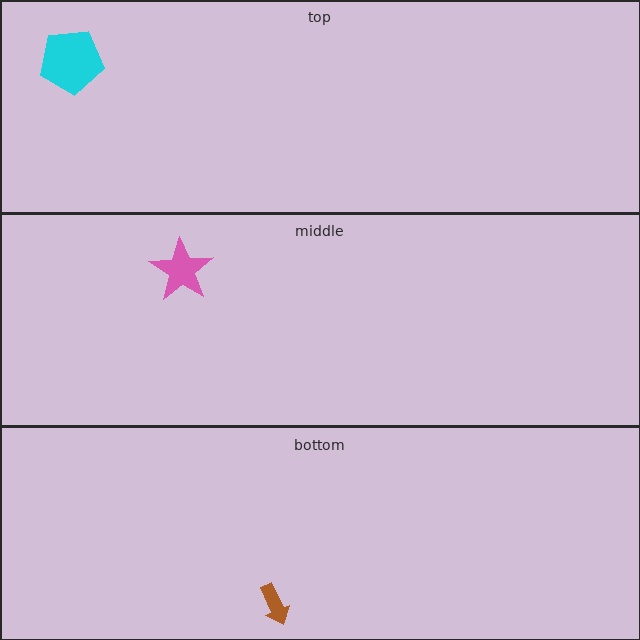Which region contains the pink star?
The middle region.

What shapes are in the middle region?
The pink star.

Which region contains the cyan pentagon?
The top region.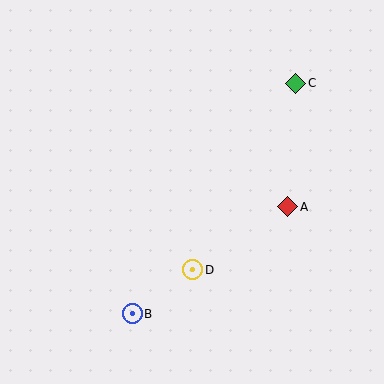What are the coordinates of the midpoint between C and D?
The midpoint between C and D is at (244, 176).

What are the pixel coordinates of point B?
Point B is at (132, 314).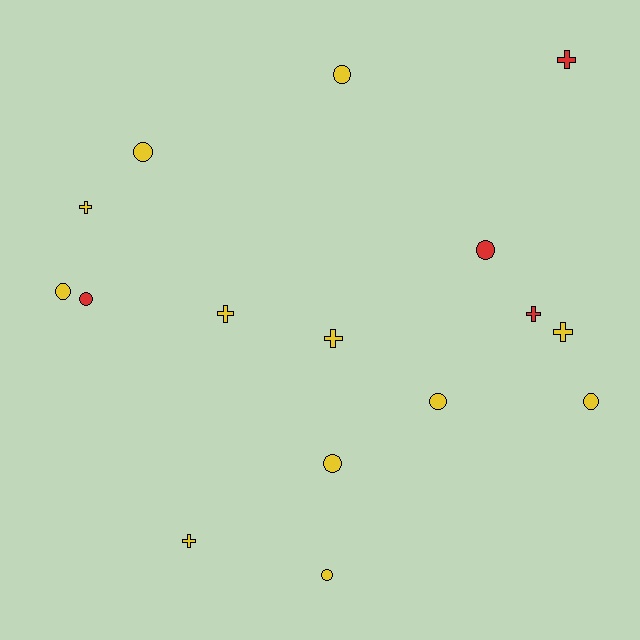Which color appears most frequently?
Yellow, with 12 objects.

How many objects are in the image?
There are 16 objects.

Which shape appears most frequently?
Circle, with 9 objects.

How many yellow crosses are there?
There are 5 yellow crosses.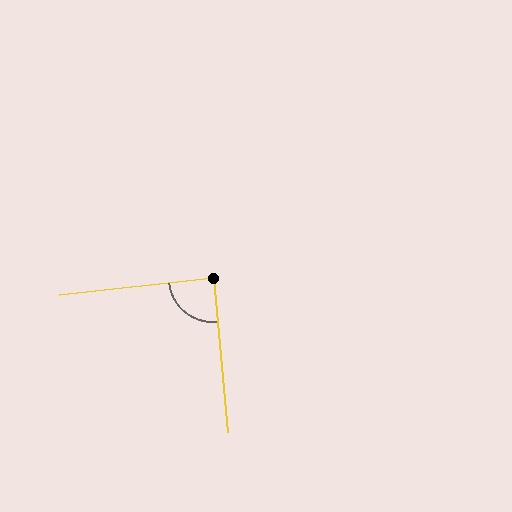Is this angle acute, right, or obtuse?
It is approximately a right angle.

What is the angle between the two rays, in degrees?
Approximately 89 degrees.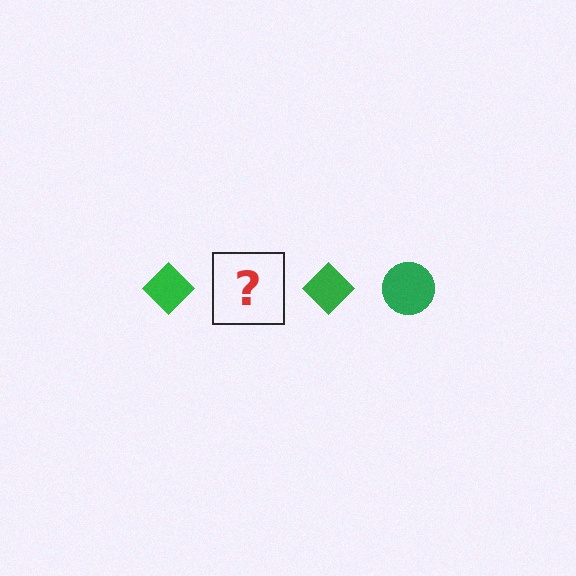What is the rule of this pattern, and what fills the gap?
The rule is that the pattern cycles through diamond, circle shapes in green. The gap should be filled with a green circle.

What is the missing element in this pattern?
The missing element is a green circle.